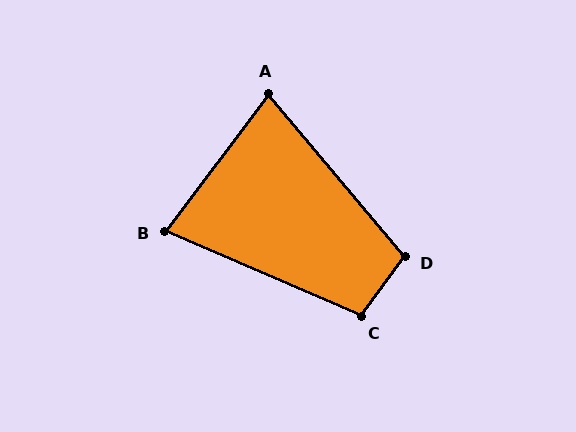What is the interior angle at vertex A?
Approximately 77 degrees (acute).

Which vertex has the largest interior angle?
D, at approximately 103 degrees.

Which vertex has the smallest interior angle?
B, at approximately 77 degrees.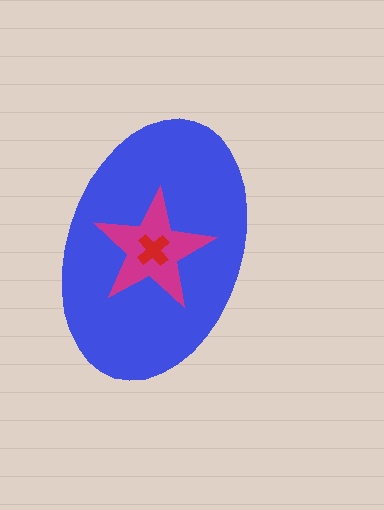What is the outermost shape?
The blue ellipse.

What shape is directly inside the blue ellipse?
The magenta star.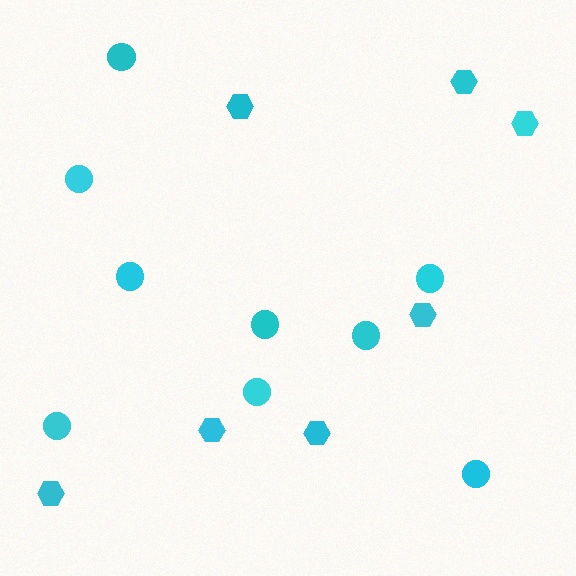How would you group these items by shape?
There are 2 groups: one group of hexagons (7) and one group of circles (9).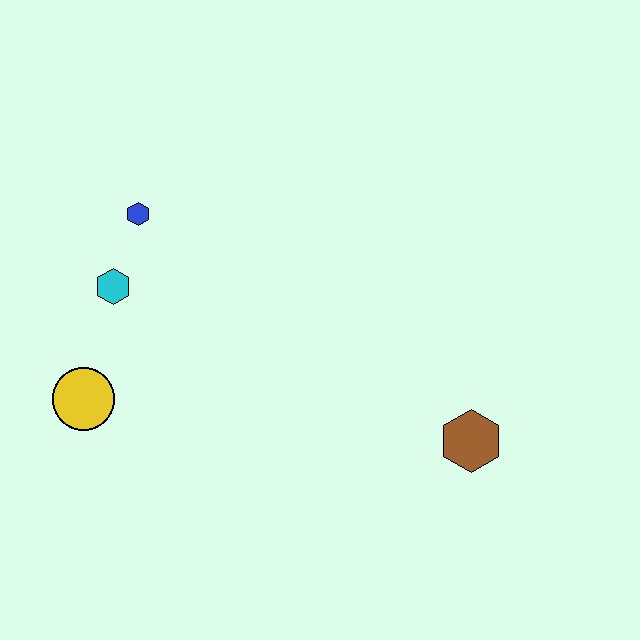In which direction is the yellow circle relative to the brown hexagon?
The yellow circle is to the left of the brown hexagon.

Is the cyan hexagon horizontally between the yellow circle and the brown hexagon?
Yes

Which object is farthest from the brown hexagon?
The blue hexagon is farthest from the brown hexagon.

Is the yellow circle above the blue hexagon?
No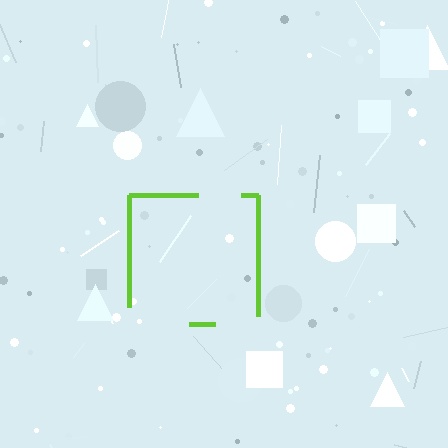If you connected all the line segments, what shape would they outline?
They would outline a square.